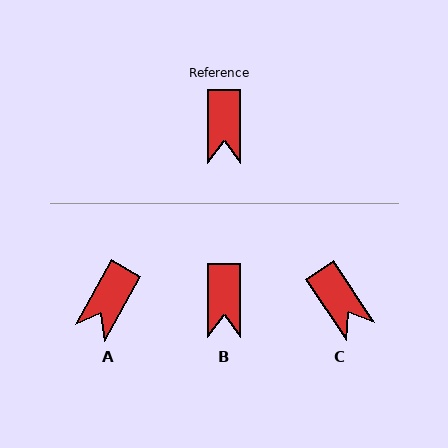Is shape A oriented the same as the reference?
No, it is off by about 30 degrees.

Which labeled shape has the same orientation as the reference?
B.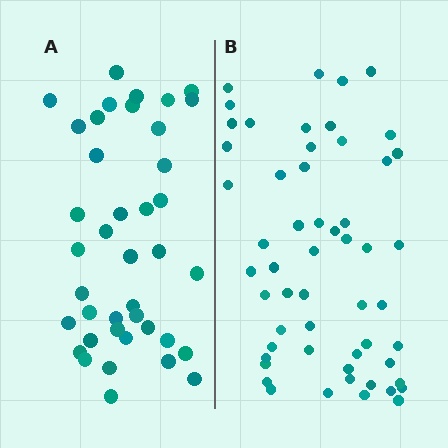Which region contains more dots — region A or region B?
Region B (the right region) has more dots.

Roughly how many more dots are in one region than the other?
Region B has approximately 15 more dots than region A.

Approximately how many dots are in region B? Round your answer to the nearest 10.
About 60 dots. (The exact count is 55, which rounds to 60.)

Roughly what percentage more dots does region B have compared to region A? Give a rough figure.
About 40% more.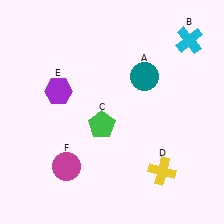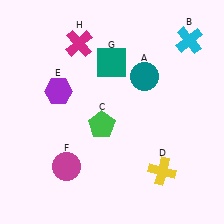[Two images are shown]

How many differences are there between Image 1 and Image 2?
There are 2 differences between the two images.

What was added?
A teal square (G), a magenta cross (H) were added in Image 2.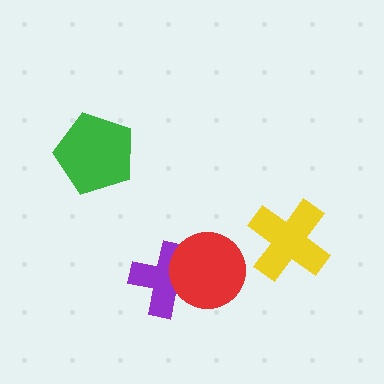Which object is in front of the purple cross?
The red circle is in front of the purple cross.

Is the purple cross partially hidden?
Yes, it is partially covered by another shape.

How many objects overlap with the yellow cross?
0 objects overlap with the yellow cross.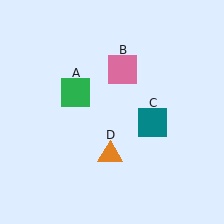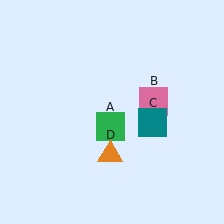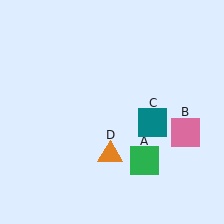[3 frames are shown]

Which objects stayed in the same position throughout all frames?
Teal square (object C) and orange triangle (object D) remained stationary.